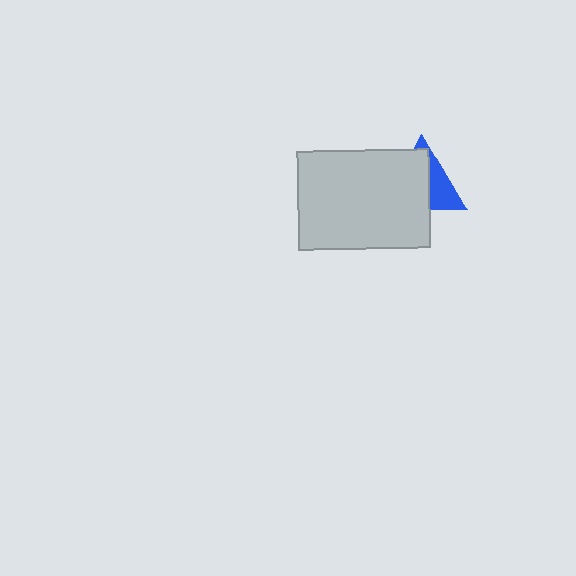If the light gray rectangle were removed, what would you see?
You would see the complete blue triangle.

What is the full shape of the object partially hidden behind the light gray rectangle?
The partially hidden object is a blue triangle.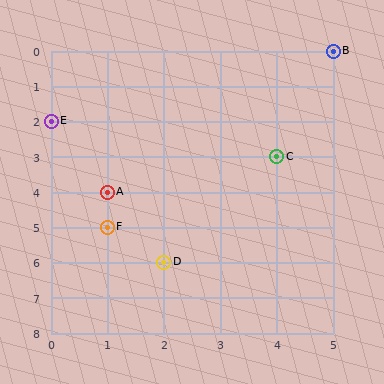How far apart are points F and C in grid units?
Points F and C are 3 columns and 2 rows apart (about 3.6 grid units diagonally).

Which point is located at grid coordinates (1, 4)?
Point A is at (1, 4).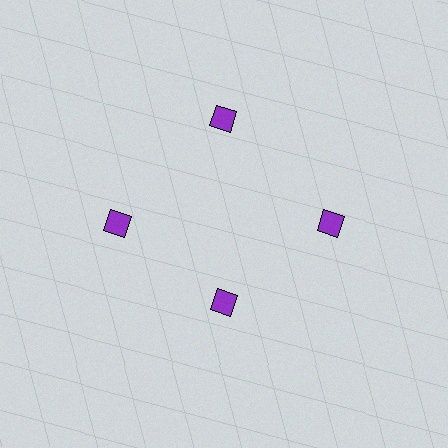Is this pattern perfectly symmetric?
No. The 4 purple diamonds are arranged in a ring, but one element near the 6 o'clock position is pulled inward toward the center, breaking the 4-fold rotational symmetry.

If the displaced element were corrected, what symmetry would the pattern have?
It would have 4-fold rotational symmetry — the pattern would map onto itself every 90 degrees.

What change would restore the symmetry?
The symmetry would be restored by moving it outward, back onto the ring so that all 4 diamonds sit at equal angles and equal distance from the center.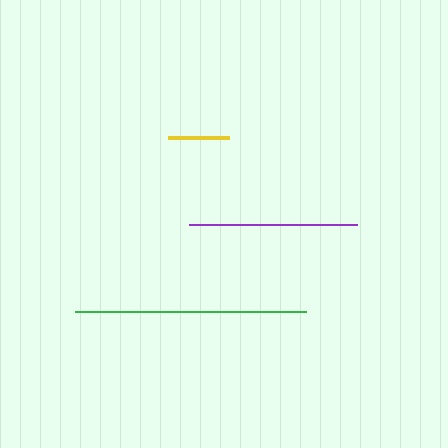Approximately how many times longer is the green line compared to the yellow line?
The green line is approximately 3.7 times the length of the yellow line.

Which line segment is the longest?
The green line is the longest at approximately 230 pixels.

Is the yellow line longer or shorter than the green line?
The green line is longer than the yellow line.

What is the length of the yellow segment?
The yellow segment is approximately 61 pixels long.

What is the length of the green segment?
The green segment is approximately 230 pixels long.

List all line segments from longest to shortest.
From longest to shortest: green, purple, yellow.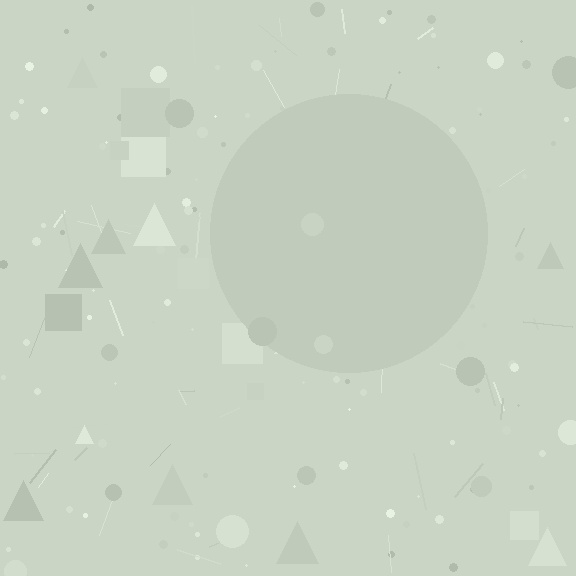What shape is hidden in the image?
A circle is hidden in the image.